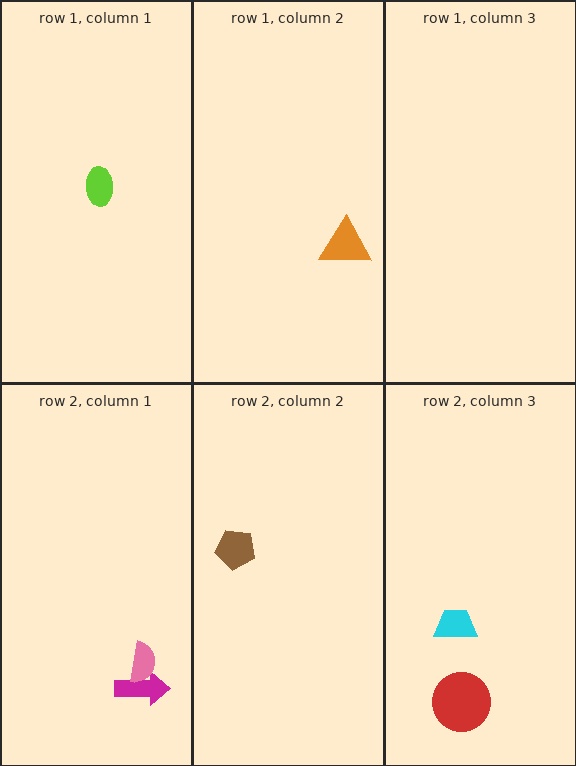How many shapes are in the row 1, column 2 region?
1.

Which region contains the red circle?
The row 2, column 3 region.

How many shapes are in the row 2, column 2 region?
1.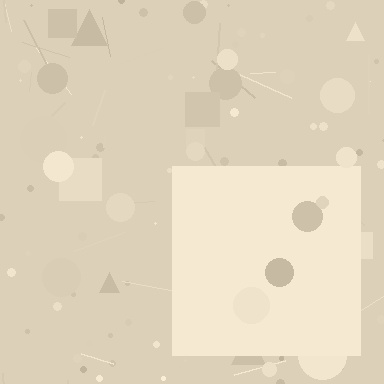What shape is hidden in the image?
A square is hidden in the image.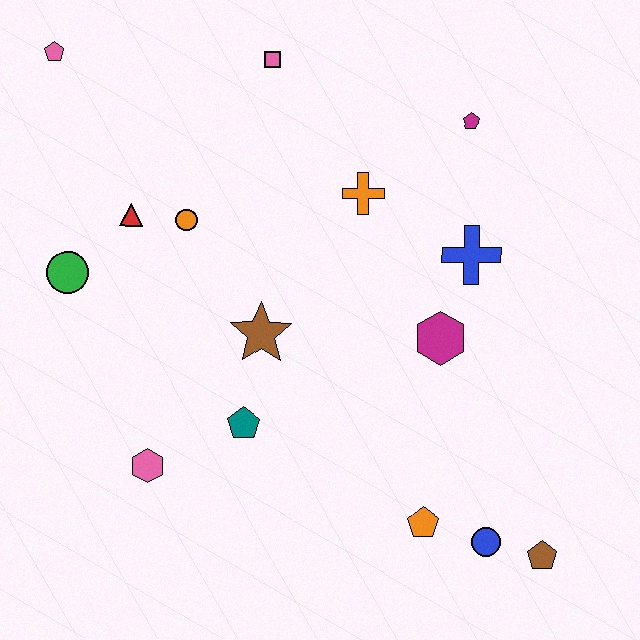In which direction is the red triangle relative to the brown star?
The red triangle is to the left of the brown star.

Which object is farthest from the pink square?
The brown pentagon is farthest from the pink square.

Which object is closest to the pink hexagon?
The teal pentagon is closest to the pink hexagon.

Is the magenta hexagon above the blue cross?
No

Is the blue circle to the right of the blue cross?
Yes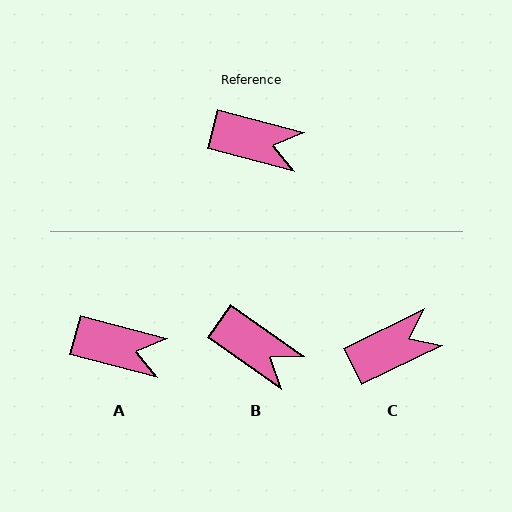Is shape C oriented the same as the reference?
No, it is off by about 41 degrees.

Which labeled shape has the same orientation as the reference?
A.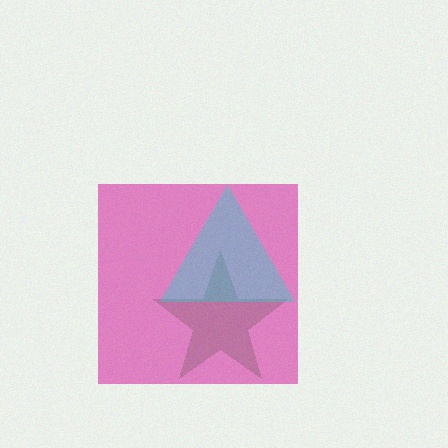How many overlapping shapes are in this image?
There are 3 overlapping shapes in the image.